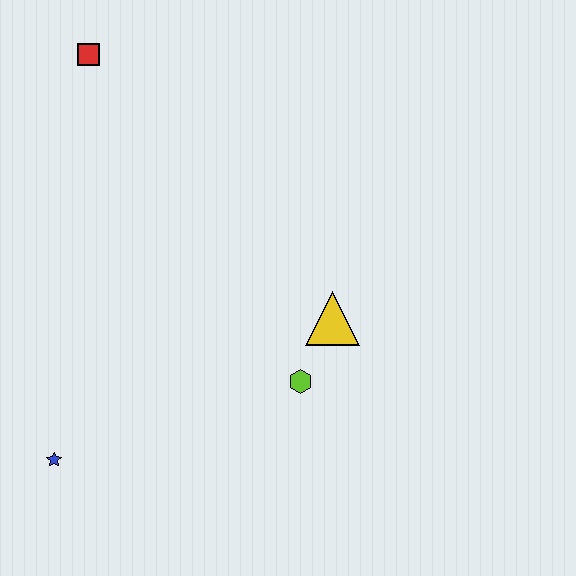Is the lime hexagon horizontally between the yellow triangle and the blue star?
Yes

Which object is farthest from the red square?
The blue star is farthest from the red square.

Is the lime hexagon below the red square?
Yes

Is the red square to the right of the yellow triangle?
No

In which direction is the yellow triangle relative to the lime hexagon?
The yellow triangle is above the lime hexagon.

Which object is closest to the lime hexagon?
The yellow triangle is closest to the lime hexagon.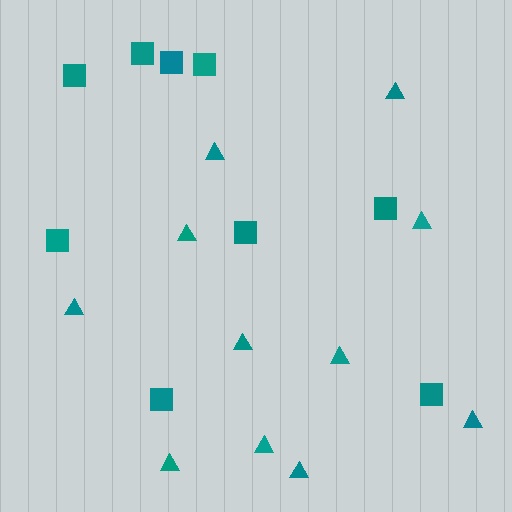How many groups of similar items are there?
There are 2 groups: one group of squares (9) and one group of triangles (11).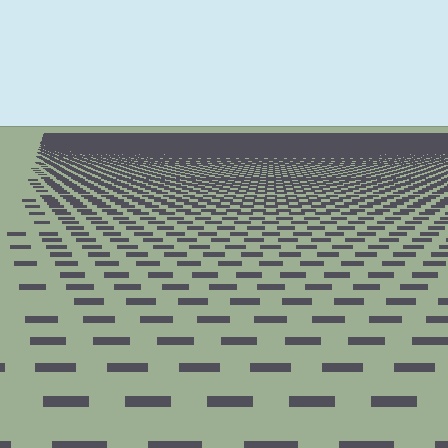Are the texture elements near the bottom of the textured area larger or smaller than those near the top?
Larger. Near the bottom, elements are closer to the viewer and appear at a bigger on-screen size.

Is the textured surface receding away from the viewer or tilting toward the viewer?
The surface is receding away from the viewer. Texture elements get smaller and denser toward the top.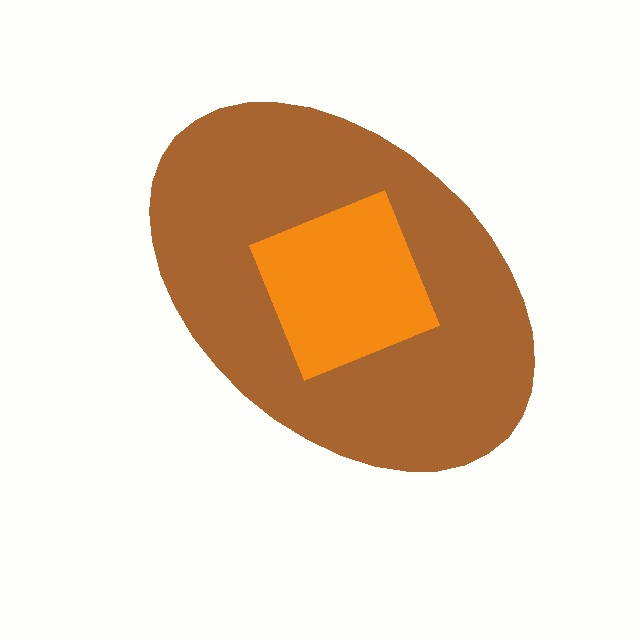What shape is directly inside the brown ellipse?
The orange square.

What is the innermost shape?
The orange square.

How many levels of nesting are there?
2.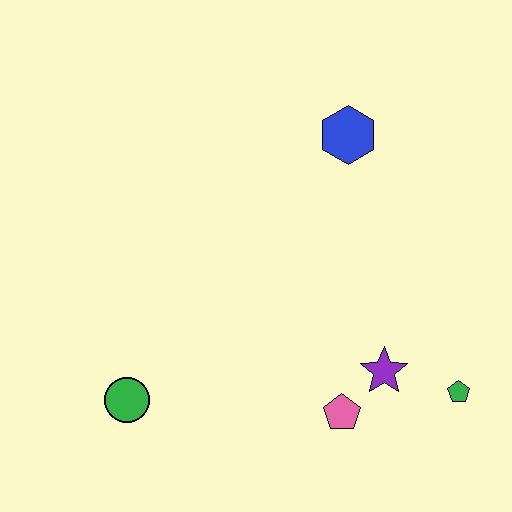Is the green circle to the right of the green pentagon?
No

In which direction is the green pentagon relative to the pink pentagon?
The green pentagon is to the right of the pink pentagon.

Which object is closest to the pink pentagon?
The purple star is closest to the pink pentagon.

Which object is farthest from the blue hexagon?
The green circle is farthest from the blue hexagon.